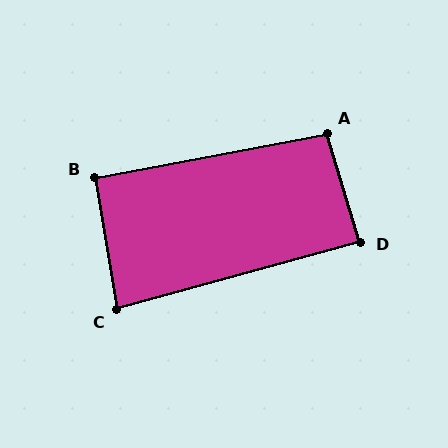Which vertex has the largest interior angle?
A, at approximately 96 degrees.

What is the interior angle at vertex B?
Approximately 91 degrees (approximately right).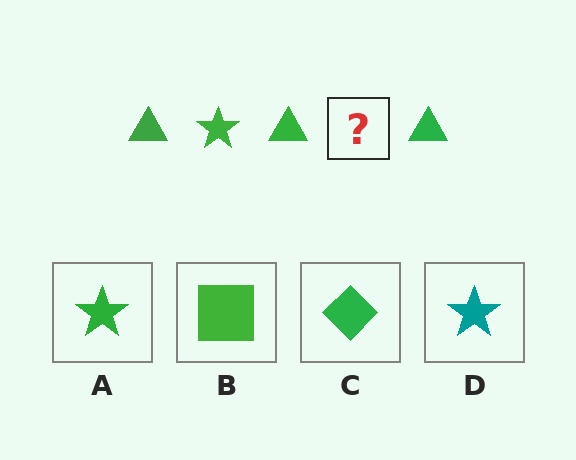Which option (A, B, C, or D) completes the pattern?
A.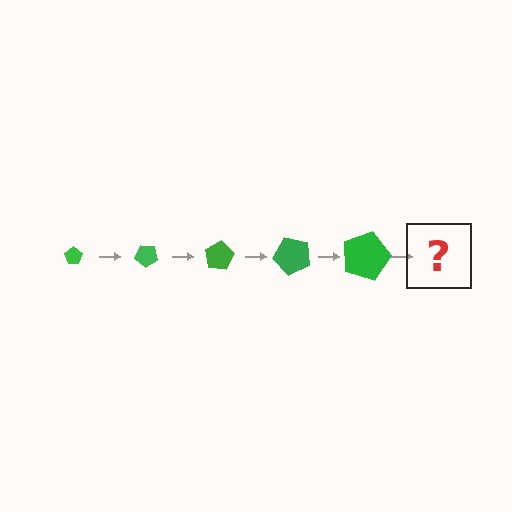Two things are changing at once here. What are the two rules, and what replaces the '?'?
The two rules are that the pentagon grows larger each step and it rotates 40 degrees each step. The '?' should be a pentagon, larger than the previous one and rotated 200 degrees from the start.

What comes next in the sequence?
The next element should be a pentagon, larger than the previous one and rotated 200 degrees from the start.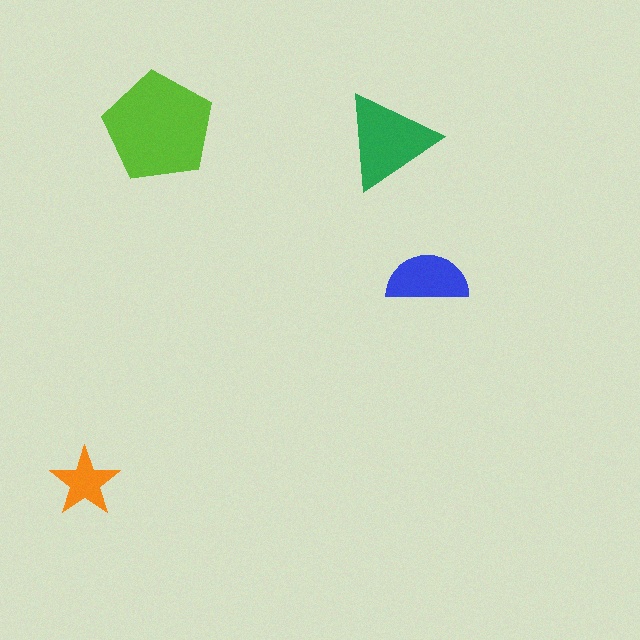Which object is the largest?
The lime pentagon.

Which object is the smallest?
The orange star.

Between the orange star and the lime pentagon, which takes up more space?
The lime pentagon.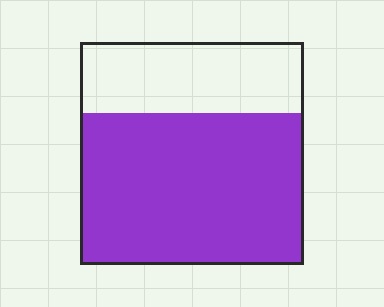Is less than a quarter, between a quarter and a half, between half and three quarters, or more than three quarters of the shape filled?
Between half and three quarters.